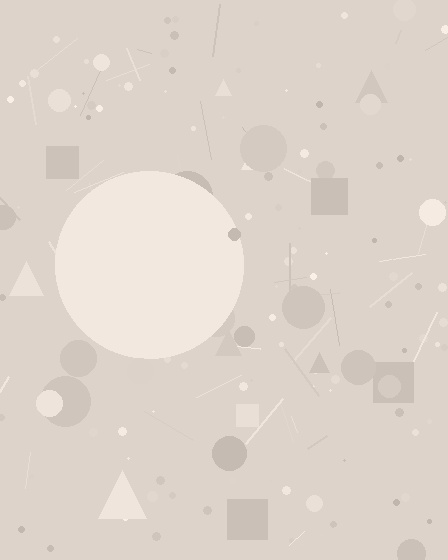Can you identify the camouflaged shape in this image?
The camouflaged shape is a circle.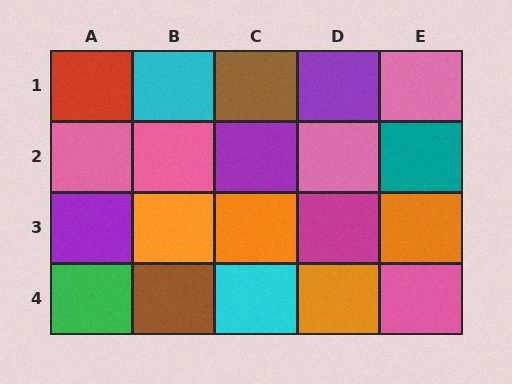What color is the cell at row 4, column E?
Pink.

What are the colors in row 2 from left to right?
Pink, pink, purple, pink, teal.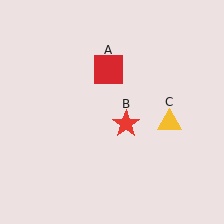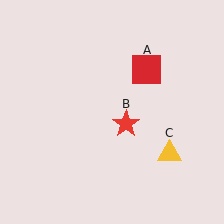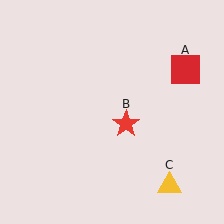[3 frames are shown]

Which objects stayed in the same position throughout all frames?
Red star (object B) remained stationary.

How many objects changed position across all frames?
2 objects changed position: red square (object A), yellow triangle (object C).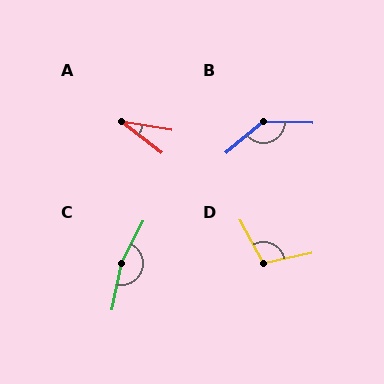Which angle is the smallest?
A, at approximately 28 degrees.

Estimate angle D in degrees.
Approximately 106 degrees.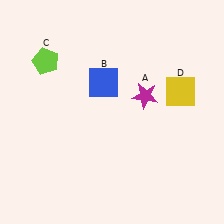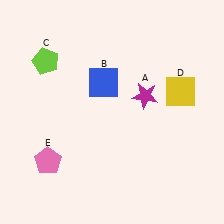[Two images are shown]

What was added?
A pink pentagon (E) was added in Image 2.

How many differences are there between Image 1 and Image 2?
There is 1 difference between the two images.